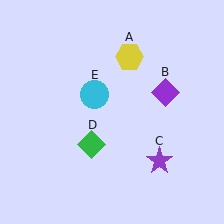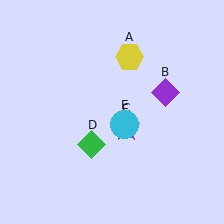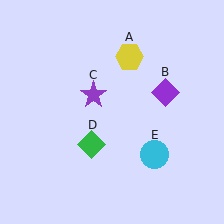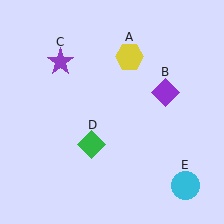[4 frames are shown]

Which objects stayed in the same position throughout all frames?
Yellow hexagon (object A) and purple diamond (object B) and green diamond (object D) remained stationary.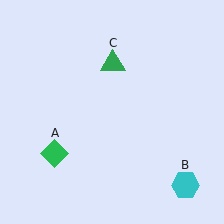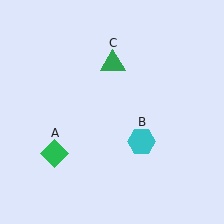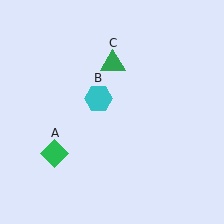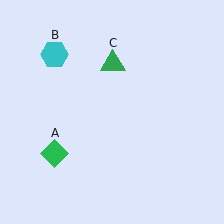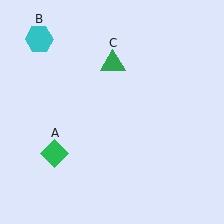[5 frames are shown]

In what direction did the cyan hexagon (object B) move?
The cyan hexagon (object B) moved up and to the left.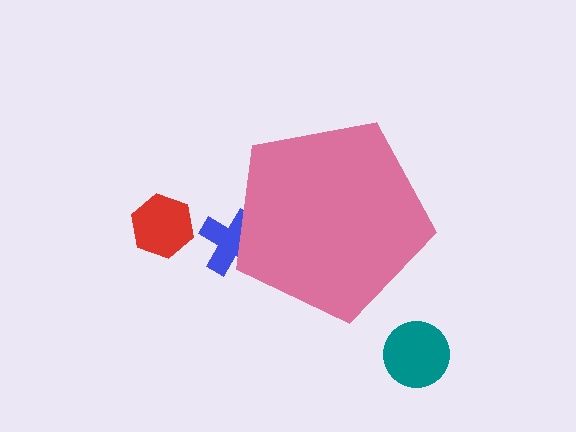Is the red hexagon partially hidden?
No, the red hexagon is fully visible.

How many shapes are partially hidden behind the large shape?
1 shape is partially hidden.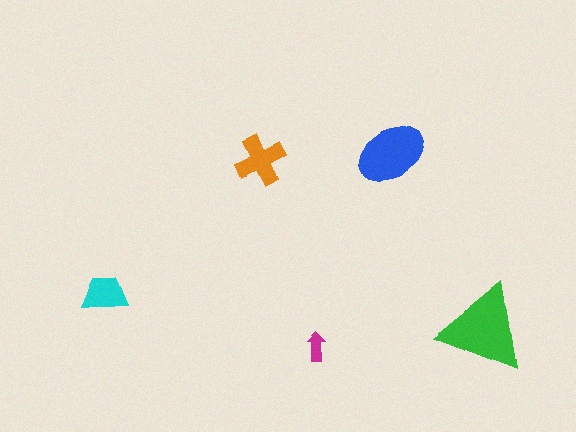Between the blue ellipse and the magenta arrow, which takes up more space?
The blue ellipse.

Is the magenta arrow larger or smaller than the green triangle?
Smaller.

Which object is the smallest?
The magenta arrow.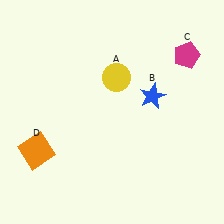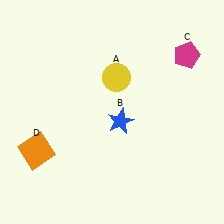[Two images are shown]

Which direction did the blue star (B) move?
The blue star (B) moved left.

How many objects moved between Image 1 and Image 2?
1 object moved between the two images.